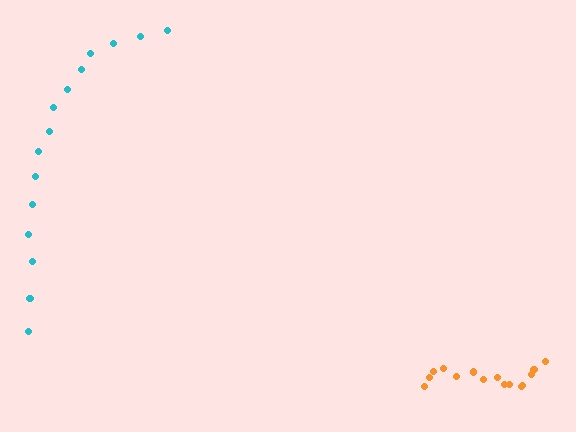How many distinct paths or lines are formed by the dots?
There are 2 distinct paths.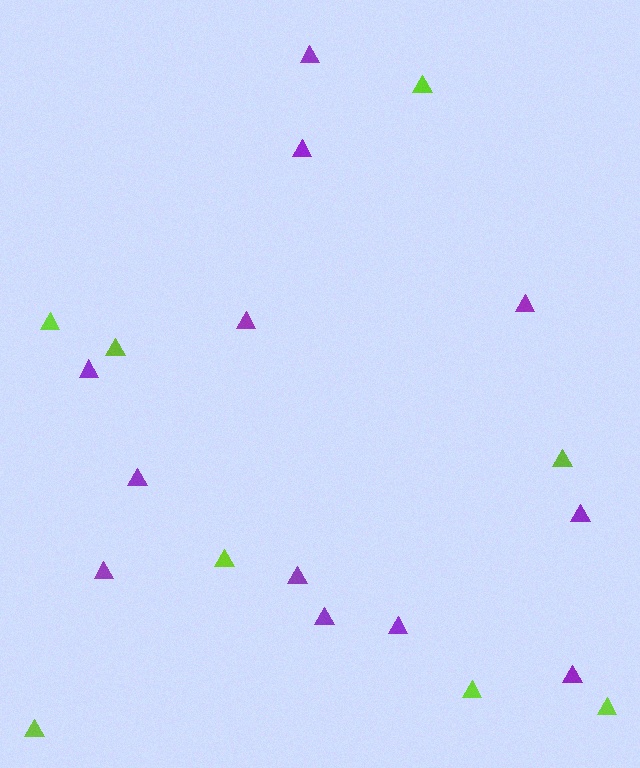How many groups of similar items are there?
There are 2 groups: one group of purple triangles (12) and one group of lime triangles (8).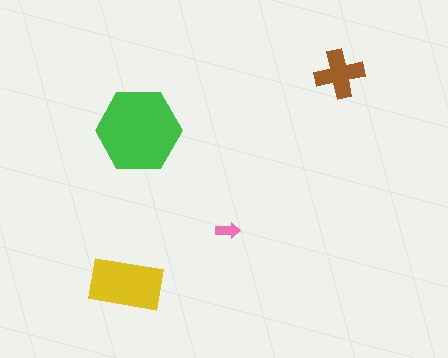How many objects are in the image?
There are 4 objects in the image.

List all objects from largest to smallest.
The green hexagon, the yellow rectangle, the brown cross, the pink arrow.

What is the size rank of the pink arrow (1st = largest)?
4th.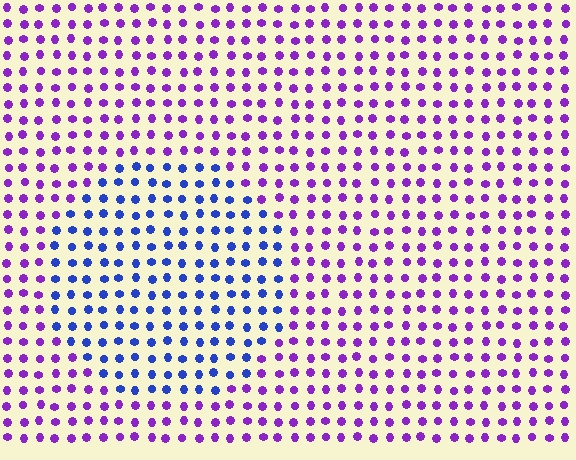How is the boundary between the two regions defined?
The boundary is defined purely by a slight shift in hue (about 49 degrees). Spacing, size, and orientation are identical on both sides.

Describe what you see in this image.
The image is filled with small purple elements in a uniform arrangement. A circle-shaped region is visible where the elements are tinted to a slightly different hue, forming a subtle color boundary.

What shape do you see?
I see a circle.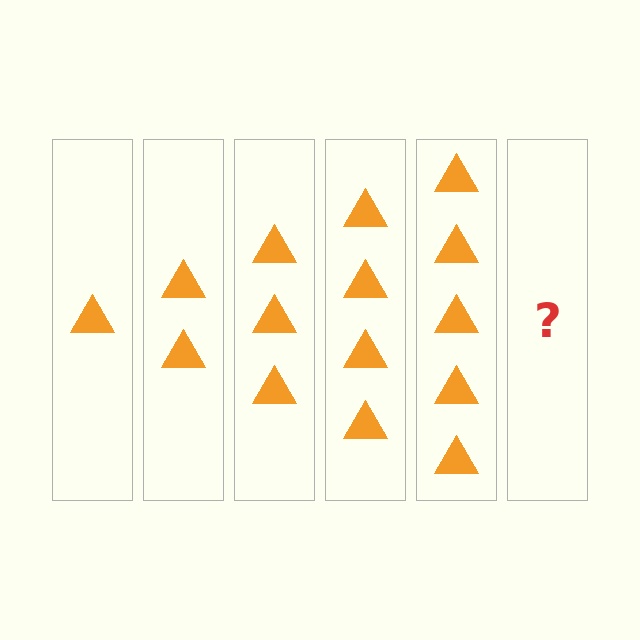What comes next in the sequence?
The next element should be 6 triangles.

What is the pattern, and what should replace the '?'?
The pattern is that each step adds one more triangle. The '?' should be 6 triangles.